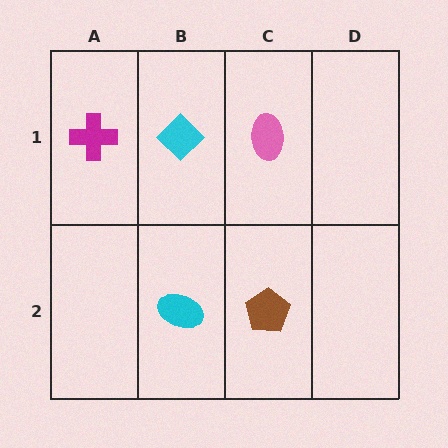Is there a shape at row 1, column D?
No, that cell is empty.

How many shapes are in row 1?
3 shapes.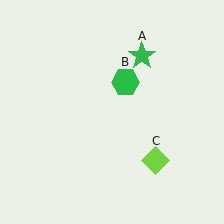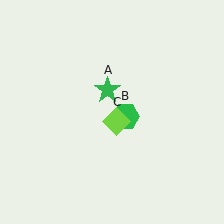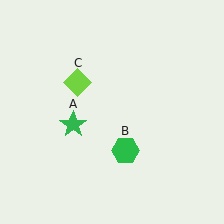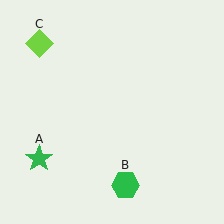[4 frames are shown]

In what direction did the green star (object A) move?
The green star (object A) moved down and to the left.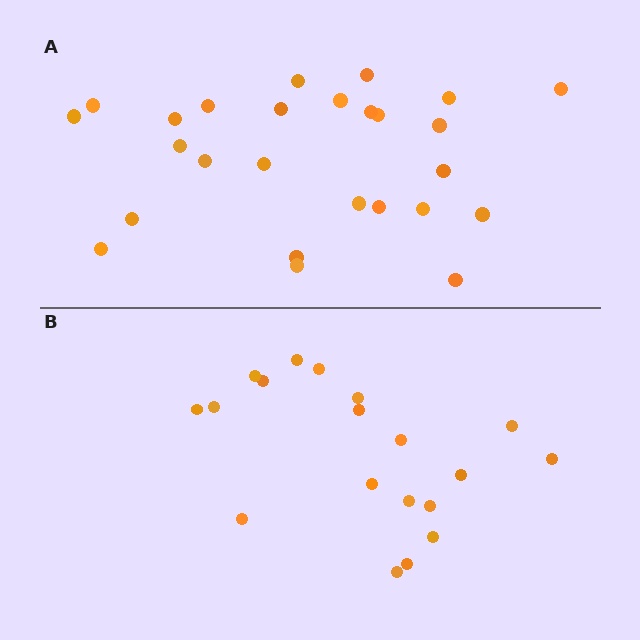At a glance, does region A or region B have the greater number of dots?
Region A (the top region) has more dots.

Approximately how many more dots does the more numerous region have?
Region A has roughly 8 or so more dots than region B.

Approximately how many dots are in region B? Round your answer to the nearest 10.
About 20 dots. (The exact count is 19, which rounds to 20.)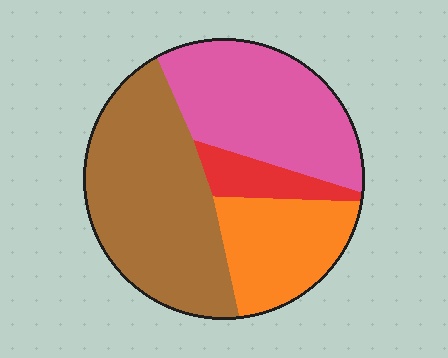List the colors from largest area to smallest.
From largest to smallest: brown, pink, orange, red.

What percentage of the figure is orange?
Orange takes up about one fifth (1/5) of the figure.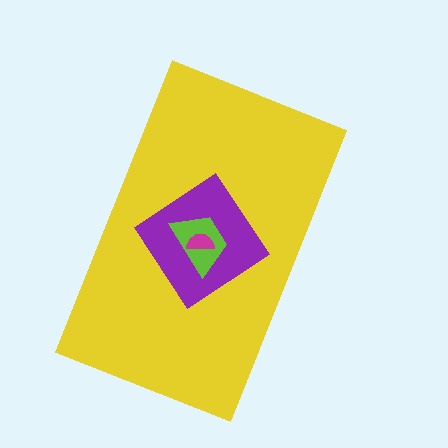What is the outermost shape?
The yellow rectangle.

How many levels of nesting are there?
4.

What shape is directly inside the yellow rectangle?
The purple diamond.